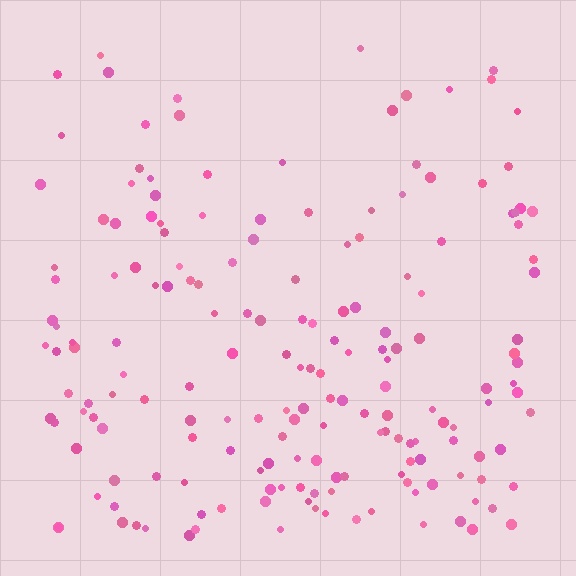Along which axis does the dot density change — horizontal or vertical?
Vertical.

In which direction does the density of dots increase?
From top to bottom, with the bottom side densest.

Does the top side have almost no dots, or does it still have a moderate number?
Still a moderate number, just noticeably fewer than the bottom.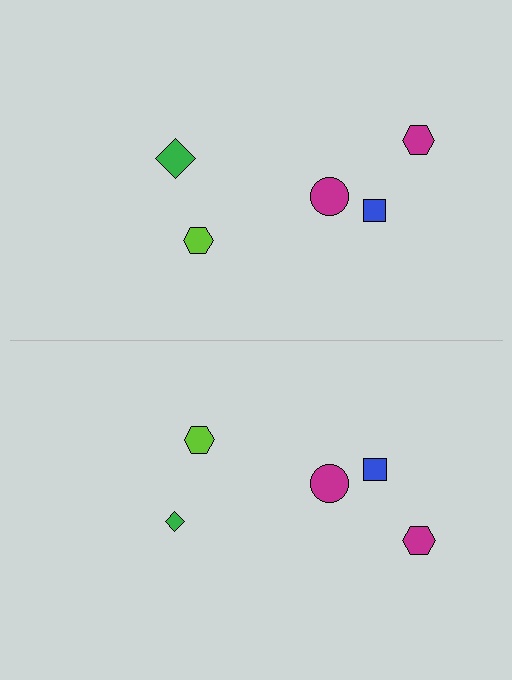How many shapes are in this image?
There are 10 shapes in this image.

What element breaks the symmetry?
The green diamond on the bottom side has a different size than its mirror counterpart.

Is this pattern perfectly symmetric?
No, the pattern is not perfectly symmetric. The green diamond on the bottom side has a different size than its mirror counterpart.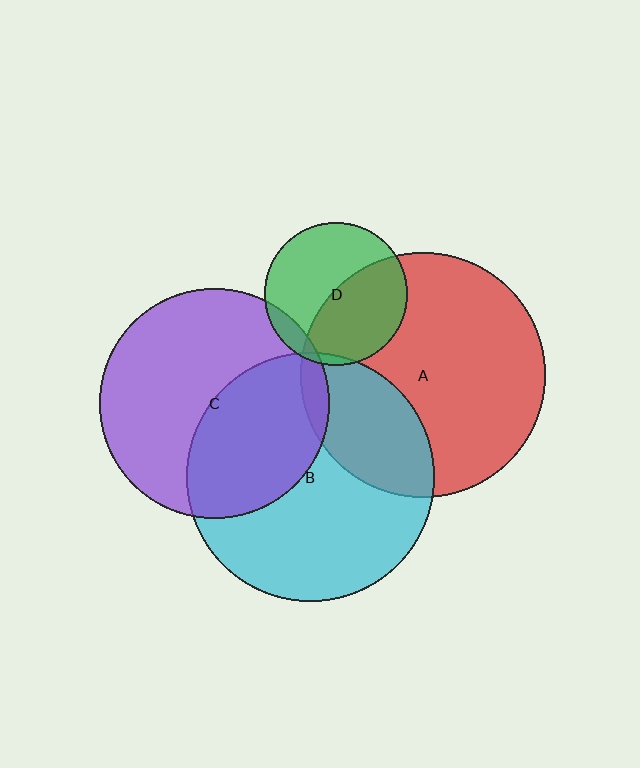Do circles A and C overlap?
Yes.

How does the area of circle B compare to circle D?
Approximately 3.0 times.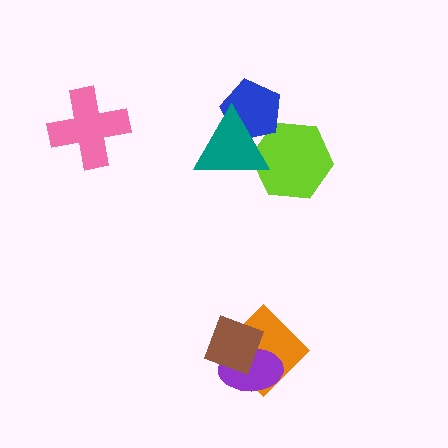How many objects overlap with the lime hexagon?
2 objects overlap with the lime hexagon.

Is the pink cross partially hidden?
No, no other shape covers it.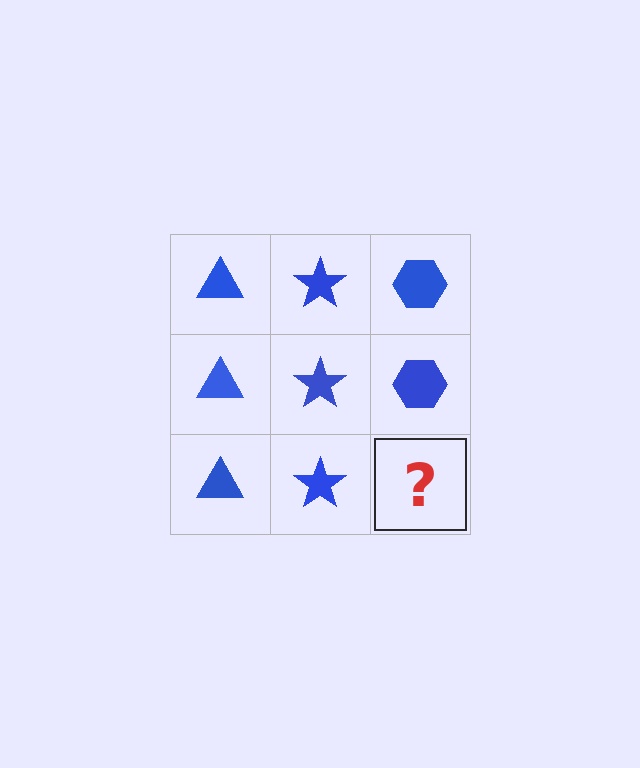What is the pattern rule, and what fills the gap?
The rule is that each column has a consistent shape. The gap should be filled with a blue hexagon.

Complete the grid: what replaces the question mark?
The question mark should be replaced with a blue hexagon.